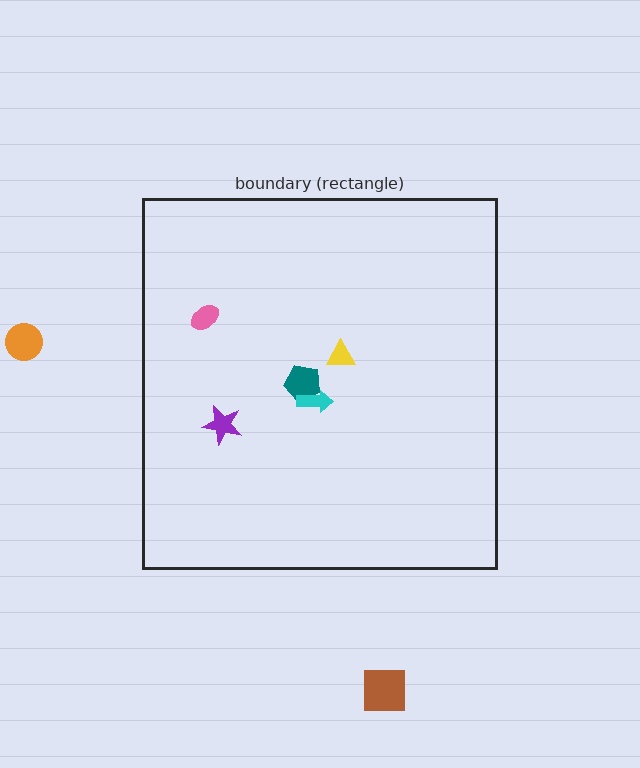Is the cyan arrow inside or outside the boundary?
Inside.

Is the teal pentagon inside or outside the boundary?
Inside.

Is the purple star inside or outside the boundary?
Inside.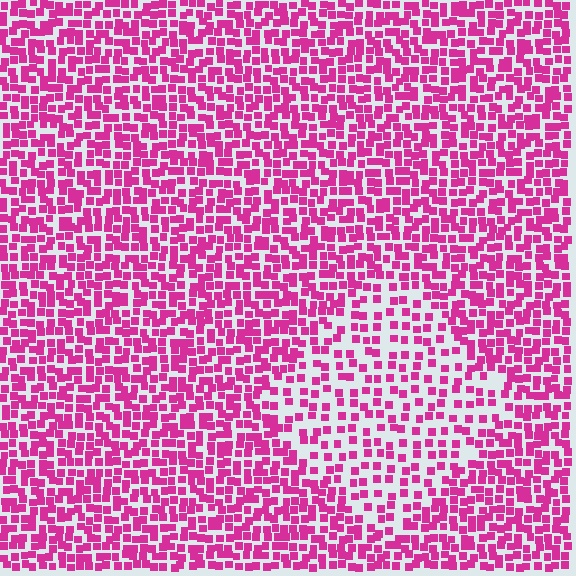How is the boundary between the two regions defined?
The boundary is defined by a change in element density (approximately 1.9x ratio). All elements are the same color, size, and shape.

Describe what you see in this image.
The image contains small magenta elements arranged at two different densities. A diamond-shaped region is visible where the elements are less densely packed than the surrounding area.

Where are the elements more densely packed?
The elements are more densely packed outside the diamond boundary.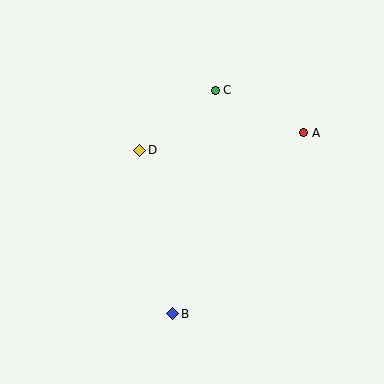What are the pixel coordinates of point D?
Point D is at (140, 150).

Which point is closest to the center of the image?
Point D at (140, 150) is closest to the center.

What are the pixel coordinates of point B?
Point B is at (173, 314).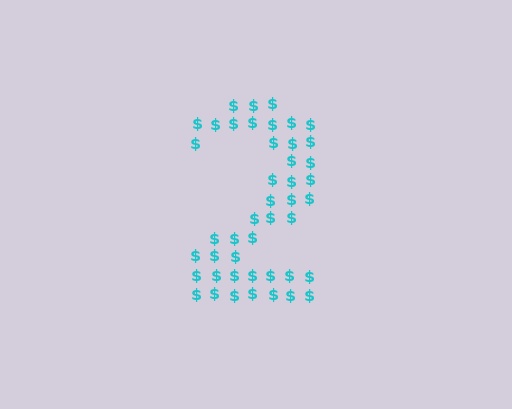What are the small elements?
The small elements are dollar signs.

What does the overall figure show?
The overall figure shows the digit 2.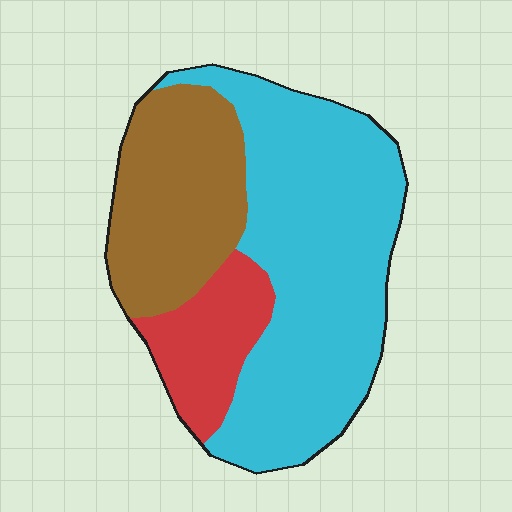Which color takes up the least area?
Red, at roughly 15%.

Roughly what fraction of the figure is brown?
Brown takes up between a quarter and a half of the figure.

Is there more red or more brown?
Brown.